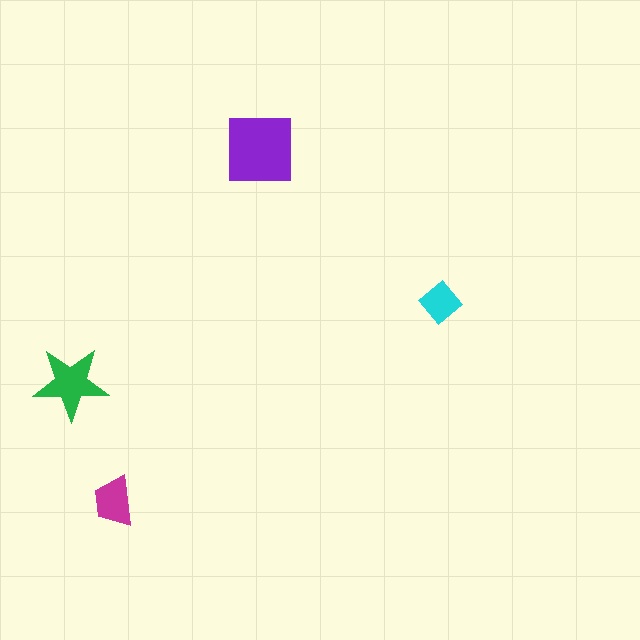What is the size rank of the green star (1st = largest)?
2nd.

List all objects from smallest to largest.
The cyan diamond, the magenta trapezoid, the green star, the purple square.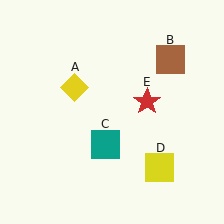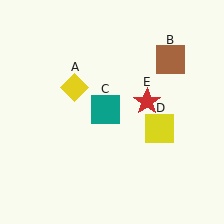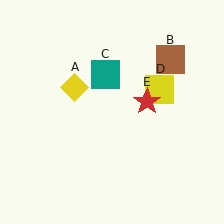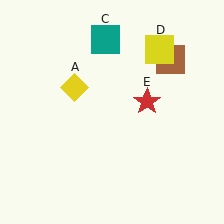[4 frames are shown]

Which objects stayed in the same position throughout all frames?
Yellow diamond (object A) and brown square (object B) and red star (object E) remained stationary.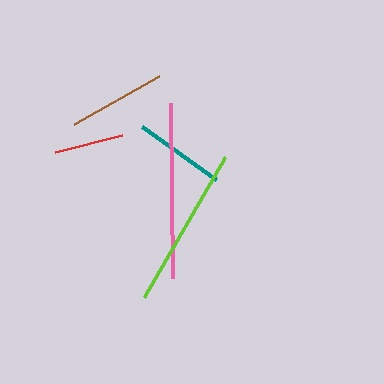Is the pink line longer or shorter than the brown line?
The pink line is longer than the brown line.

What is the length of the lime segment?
The lime segment is approximately 162 pixels long.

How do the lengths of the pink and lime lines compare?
The pink and lime lines are approximately the same length.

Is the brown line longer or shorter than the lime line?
The lime line is longer than the brown line.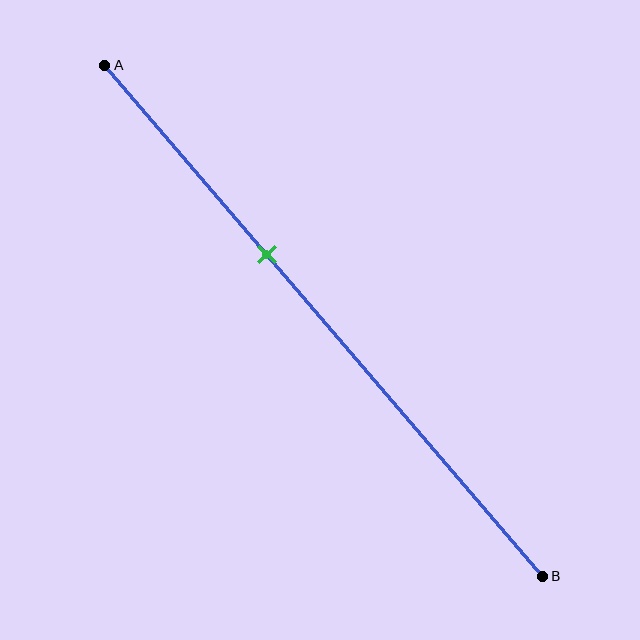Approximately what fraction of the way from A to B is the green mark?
The green mark is approximately 35% of the way from A to B.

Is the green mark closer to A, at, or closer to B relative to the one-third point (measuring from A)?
The green mark is closer to point B than the one-third point of segment AB.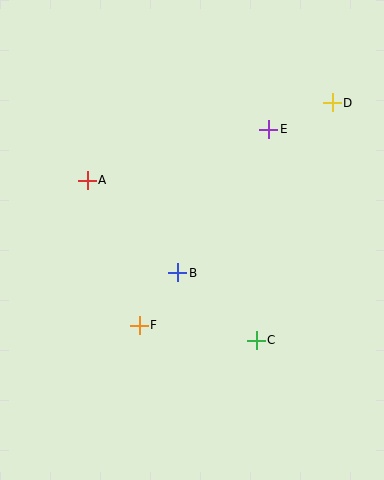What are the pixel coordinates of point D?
Point D is at (332, 103).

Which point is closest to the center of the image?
Point B at (178, 273) is closest to the center.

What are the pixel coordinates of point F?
Point F is at (139, 325).